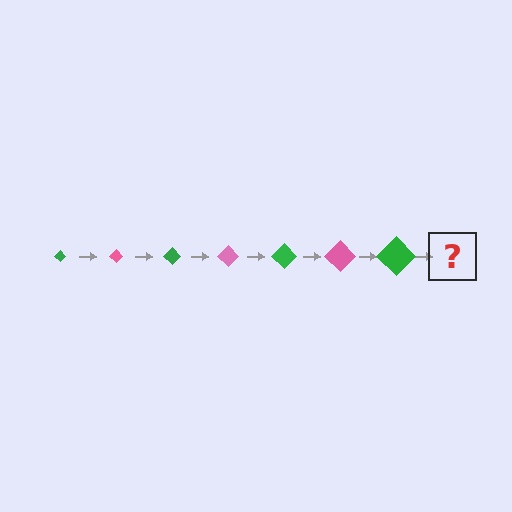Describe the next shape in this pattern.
It should be a pink diamond, larger than the previous one.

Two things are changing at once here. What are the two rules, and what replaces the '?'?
The two rules are that the diamond grows larger each step and the color cycles through green and pink. The '?' should be a pink diamond, larger than the previous one.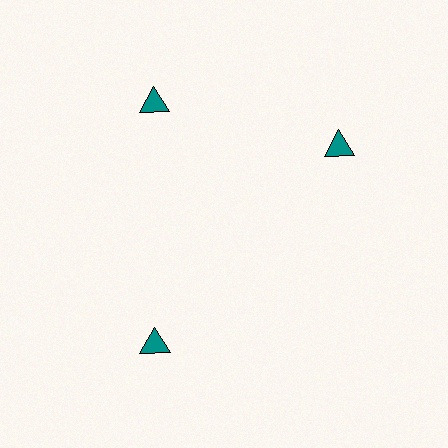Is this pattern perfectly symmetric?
No. The 3 teal triangles are arranged in a ring, but one element near the 3 o'clock position is rotated out of alignment along the ring, breaking the 3-fold rotational symmetry.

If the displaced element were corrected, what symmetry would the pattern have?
It would have 3-fold rotational symmetry — the pattern would map onto itself every 120 degrees.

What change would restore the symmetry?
The symmetry would be restored by rotating it back into even spacing with its neighbors so that all 3 triangles sit at equal angles and equal distance from the center.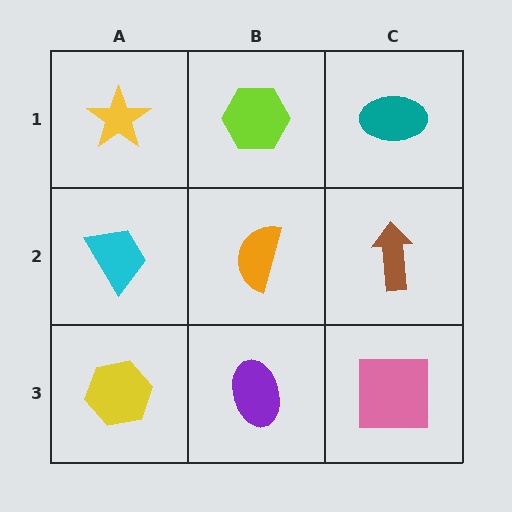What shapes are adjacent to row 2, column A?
A yellow star (row 1, column A), a yellow hexagon (row 3, column A), an orange semicircle (row 2, column B).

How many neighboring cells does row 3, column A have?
2.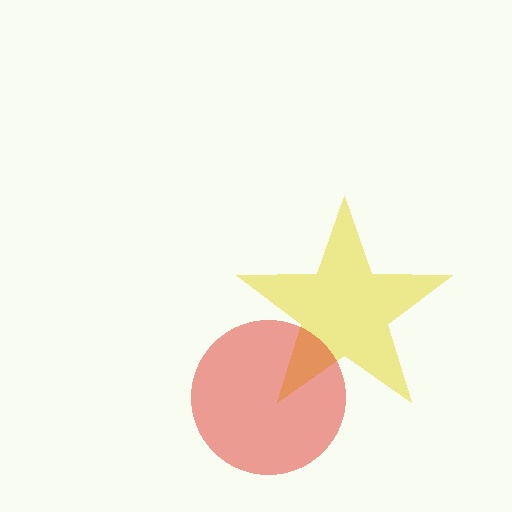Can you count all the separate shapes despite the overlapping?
Yes, there are 2 separate shapes.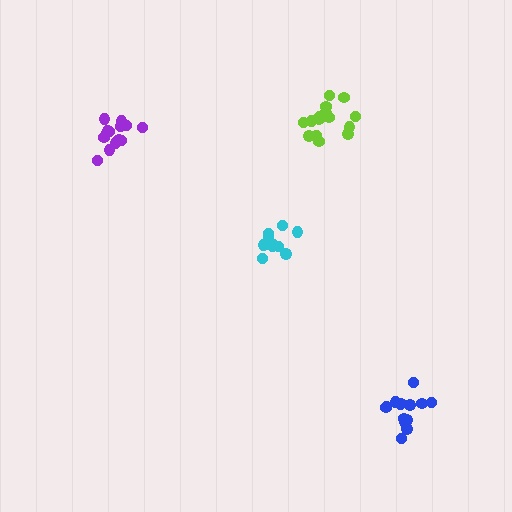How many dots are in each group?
Group 1: 14 dots, Group 2: 14 dots, Group 3: 16 dots, Group 4: 11 dots (55 total).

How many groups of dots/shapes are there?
There are 4 groups.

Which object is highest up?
The lime cluster is topmost.